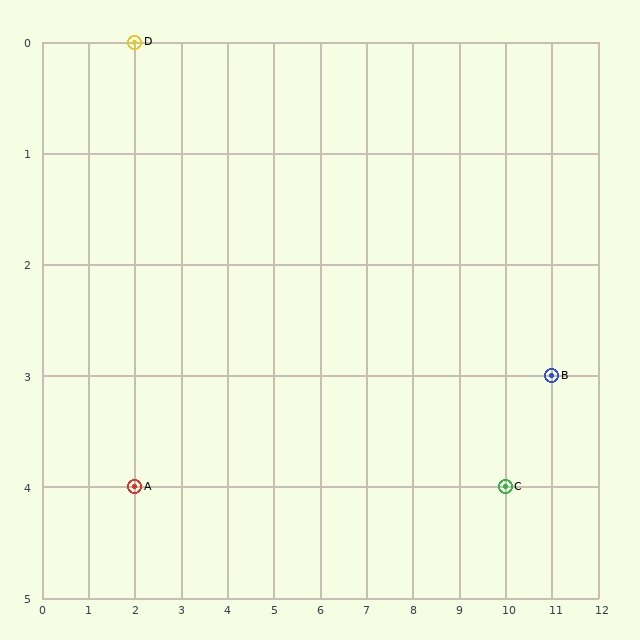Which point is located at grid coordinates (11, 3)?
Point B is at (11, 3).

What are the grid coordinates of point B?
Point B is at grid coordinates (11, 3).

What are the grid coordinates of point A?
Point A is at grid coordinates (2, 4).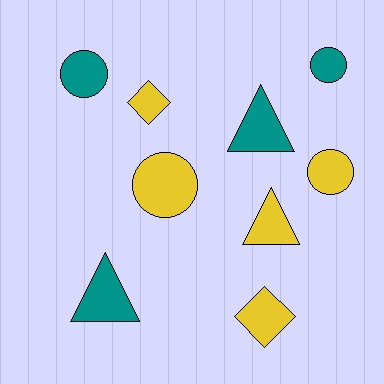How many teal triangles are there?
There are 2 teal triangles.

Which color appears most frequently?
Yellow, with 5 objects.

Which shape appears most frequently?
Circle, with 4 objects.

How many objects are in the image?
There are 9 objects.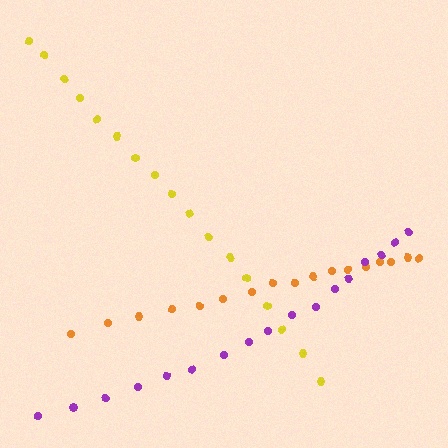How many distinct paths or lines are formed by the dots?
There are 3 distinct paths.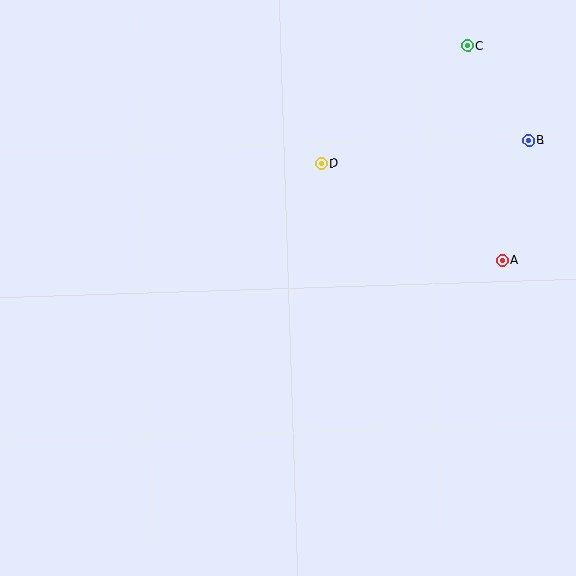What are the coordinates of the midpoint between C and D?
The midpoint between C and D is at (395, 105).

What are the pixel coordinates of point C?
Point C is at (468, 46).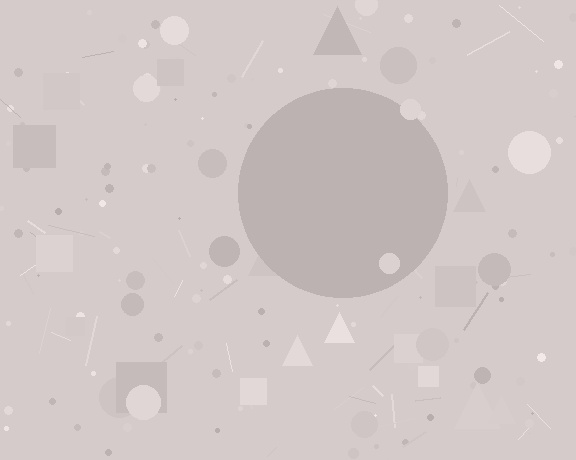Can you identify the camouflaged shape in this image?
The camouflaged shape is a circle.